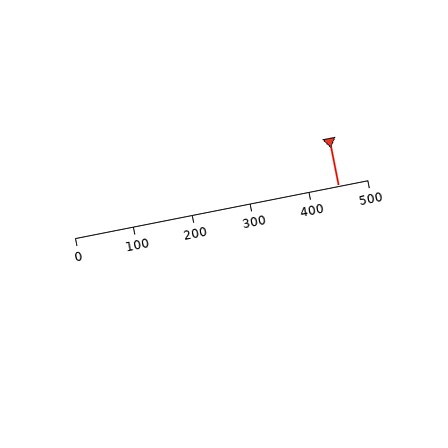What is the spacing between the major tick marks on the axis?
The major ticks are spaced 100 apart.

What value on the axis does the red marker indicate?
The marker indicates approximately 450.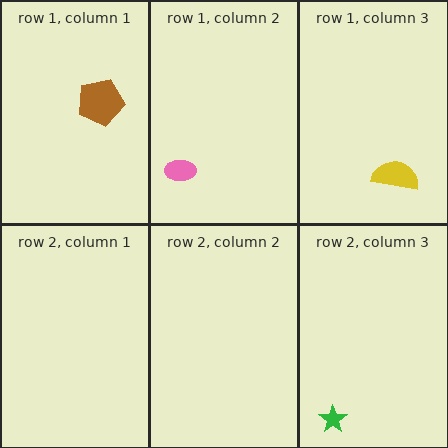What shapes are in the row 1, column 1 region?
The brown pentagon.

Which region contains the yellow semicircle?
The row 1, column 3 region.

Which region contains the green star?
The row 2, column 3 region.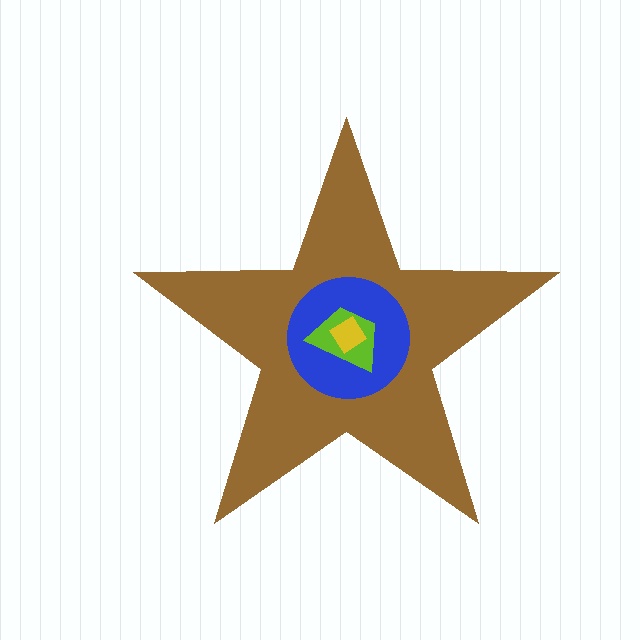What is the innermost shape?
The yellow diamond.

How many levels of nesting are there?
4.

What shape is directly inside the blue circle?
The lime trapezoid.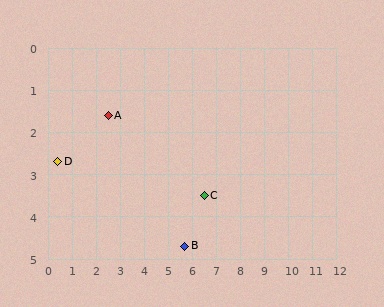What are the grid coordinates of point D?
Point D is at approximately (0.4, 2.7).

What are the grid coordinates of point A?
Point A is at approximately (2.5, 1.6).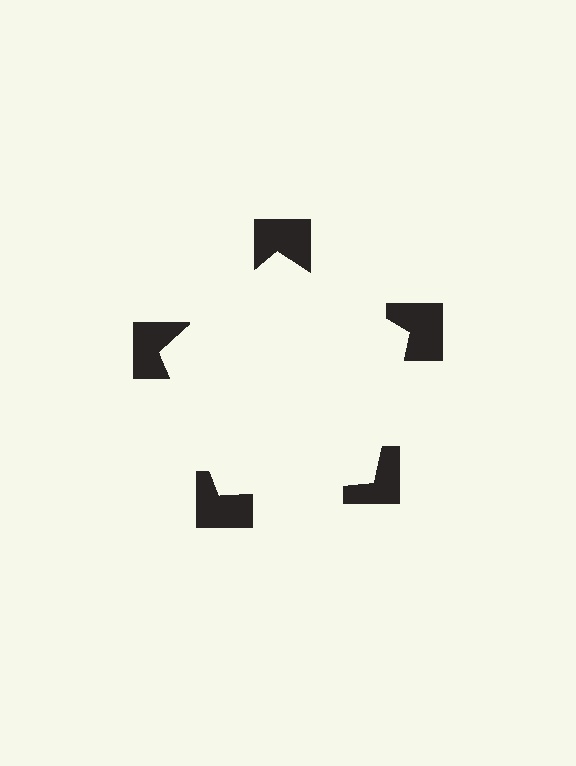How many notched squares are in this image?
There are 5 — one at each vertex of the illusory pentagon.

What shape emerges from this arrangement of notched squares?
An illusory pentagon — its edges are inferred from the aligned wedge cuts in the notched squares, not physically drawn.